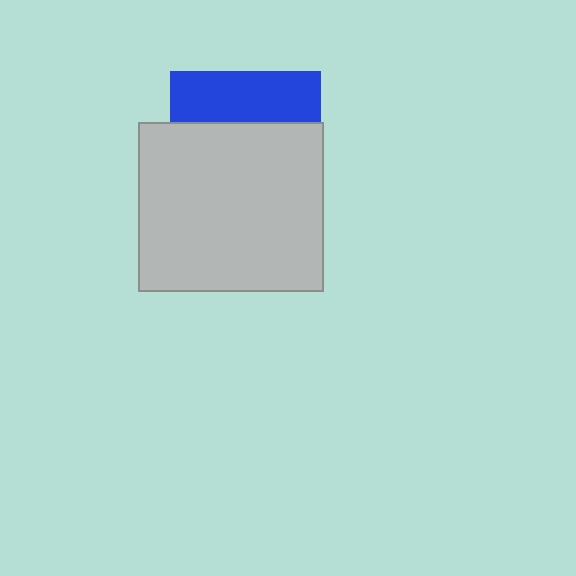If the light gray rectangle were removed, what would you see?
You would see the complete blue square.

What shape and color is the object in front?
The object in front is a light gray rectangle.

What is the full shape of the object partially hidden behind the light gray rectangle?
The partially hidden object is a blue square.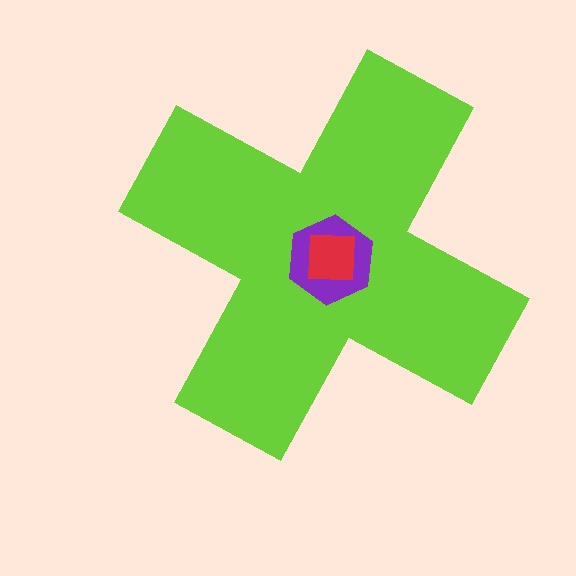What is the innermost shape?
The red square.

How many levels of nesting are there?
3.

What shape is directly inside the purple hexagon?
The red square.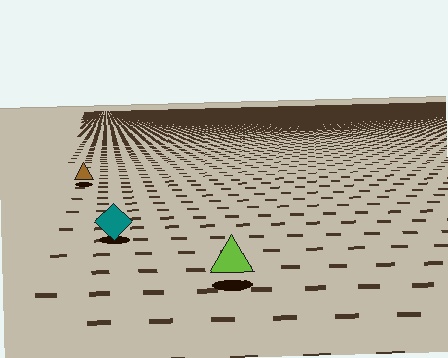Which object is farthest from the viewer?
The brown triangle is farthest from the viewer. It appears smaller and the ground texture around it is denser.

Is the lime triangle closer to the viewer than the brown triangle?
Yes. The lime triangle is closer — you can tell from the texture gradient: the ground texture is coarser near it.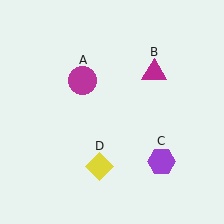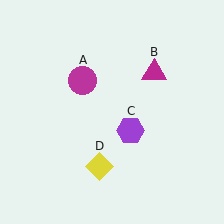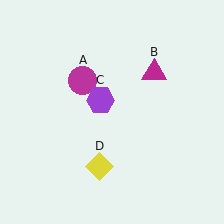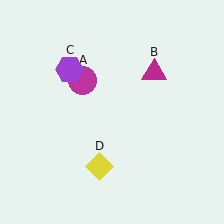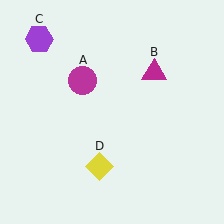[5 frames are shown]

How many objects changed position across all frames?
1 object changed position: purple hexagon (object C).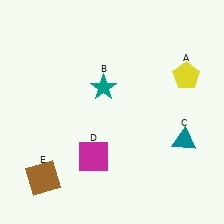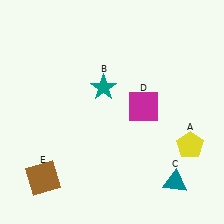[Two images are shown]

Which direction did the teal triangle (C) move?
The teal triangle (C) moved down.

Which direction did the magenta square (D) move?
The magenta square (D) moved up.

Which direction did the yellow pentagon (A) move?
The yellow pentagon (A) moved down.